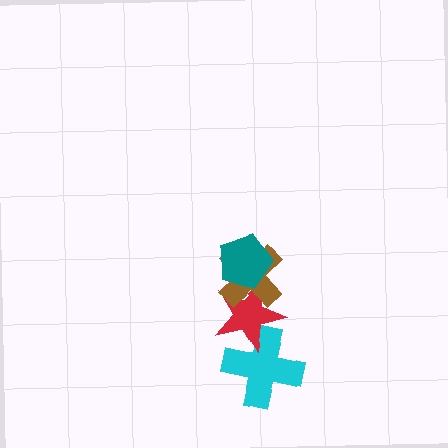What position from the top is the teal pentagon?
The teal pentagon is 1st from the top.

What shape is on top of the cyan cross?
The red star is on top of the cyan cross.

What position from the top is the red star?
The red star is 3rd from the top.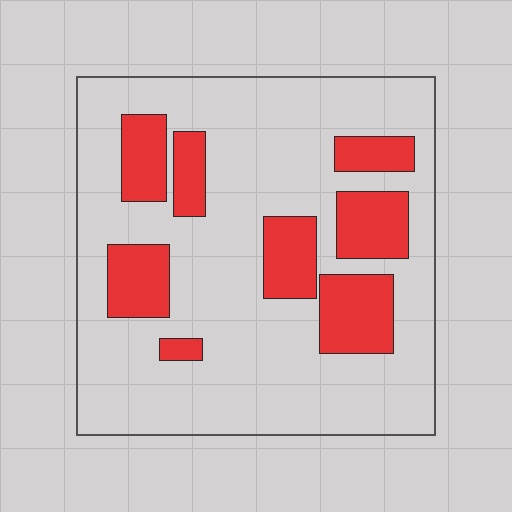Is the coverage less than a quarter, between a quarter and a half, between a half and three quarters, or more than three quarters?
Less than a quarter.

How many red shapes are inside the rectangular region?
8.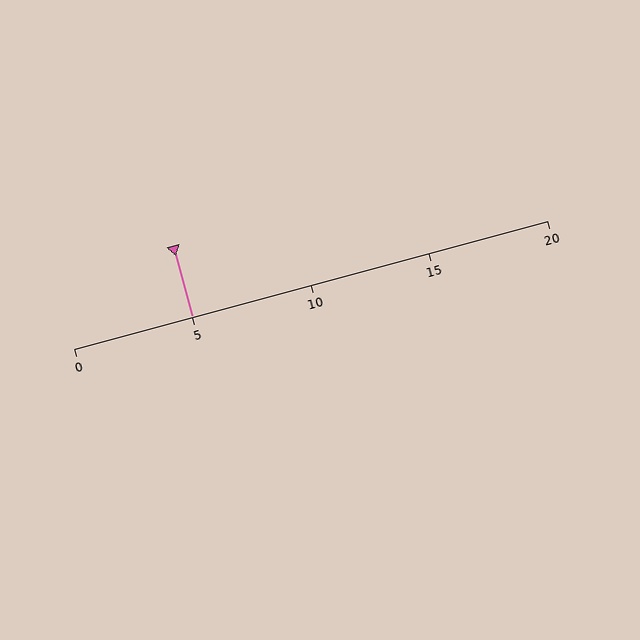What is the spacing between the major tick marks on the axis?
The major ticks are spaced 5 apart.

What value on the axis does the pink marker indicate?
The marker indicates approximately 5.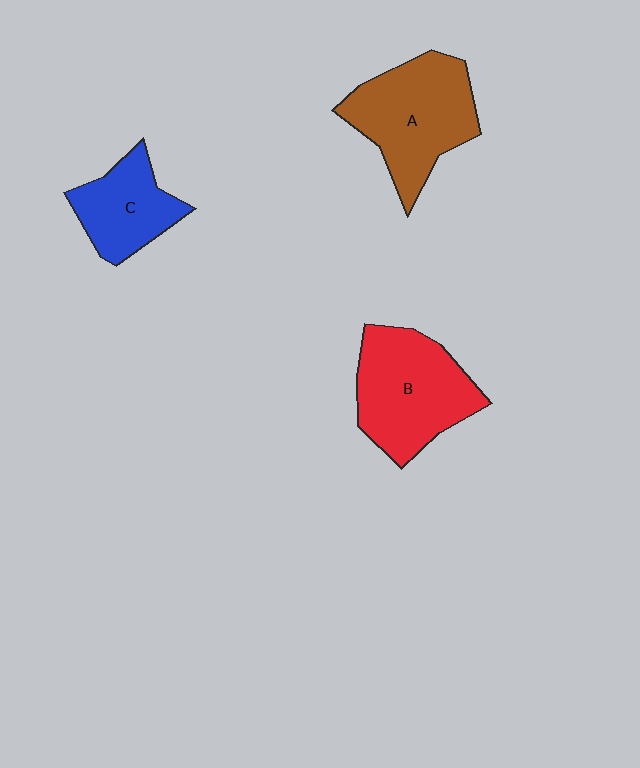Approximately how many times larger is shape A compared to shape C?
Approximately 1.6 times.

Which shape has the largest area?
Shape A (brown).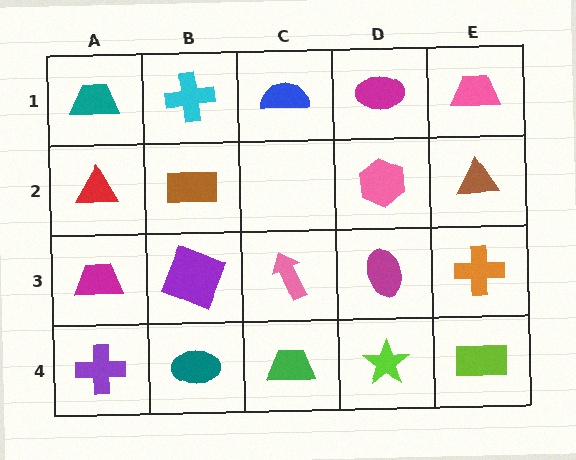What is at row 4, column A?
A purple cross.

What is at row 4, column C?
A green trapezoid.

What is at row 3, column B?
A purple square.